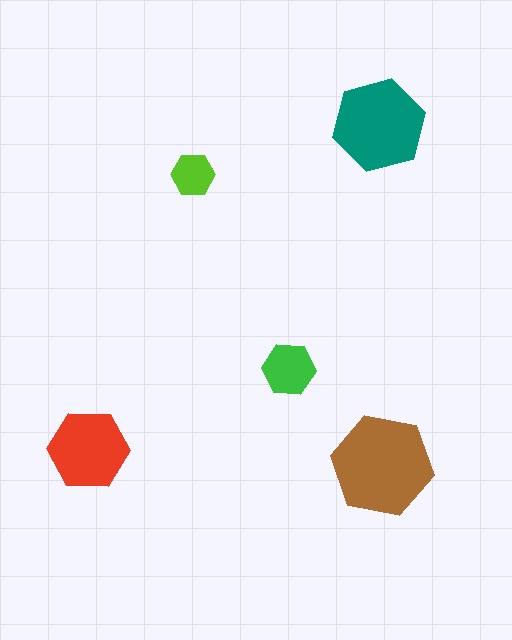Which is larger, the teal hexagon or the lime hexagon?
The teal one.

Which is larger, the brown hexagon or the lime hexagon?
The brown one.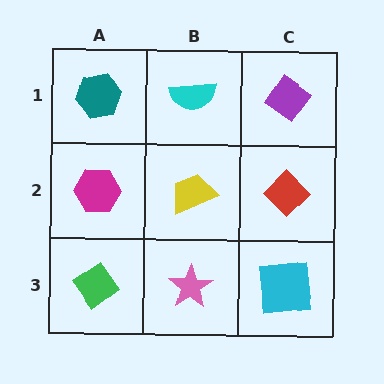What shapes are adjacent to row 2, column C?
A purple diamond (row 1, column C), a cyan square (row 3, column C), a yellow trapezoid (row 2, column B).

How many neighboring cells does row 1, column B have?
3.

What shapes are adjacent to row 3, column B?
A yellow trapezoid (row 2, column B), a green diamond (row 3, column A), a cyan square (row 3, column C).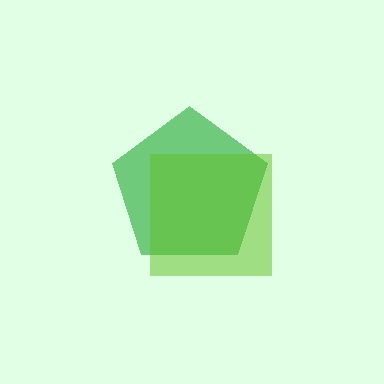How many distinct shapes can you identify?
There are 2 distinct shapes: a green pentagon, a lime square.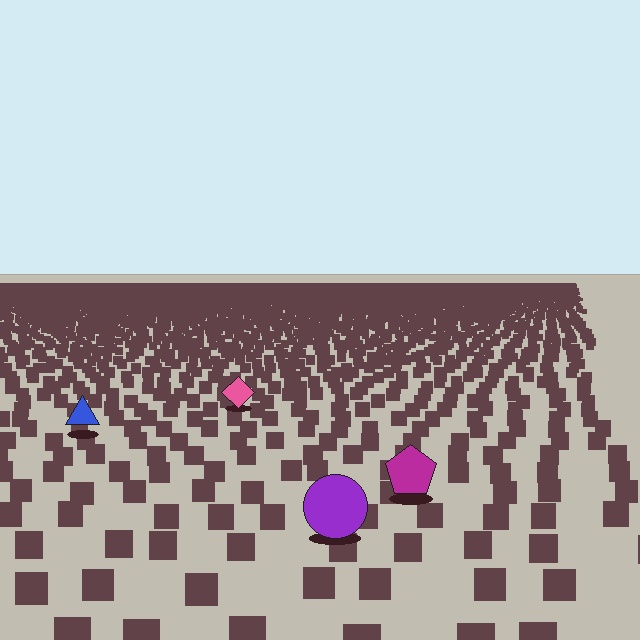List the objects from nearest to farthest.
From nearest to farthest: the purple circle, the magenta pentagon, the blue triangle, the pink diamond.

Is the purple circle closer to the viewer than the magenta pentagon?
Yes. The purple circle is closer — you can tell from the texture gradient: the ground texture is coarser near it.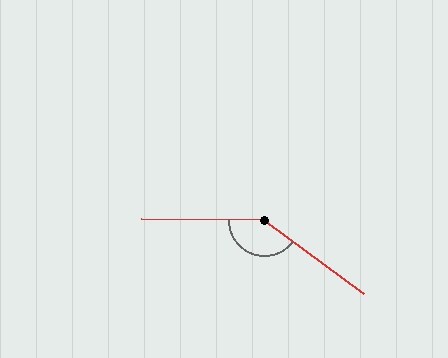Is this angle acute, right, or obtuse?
It is obtuse.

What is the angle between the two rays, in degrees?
Approximately 144 degrees.